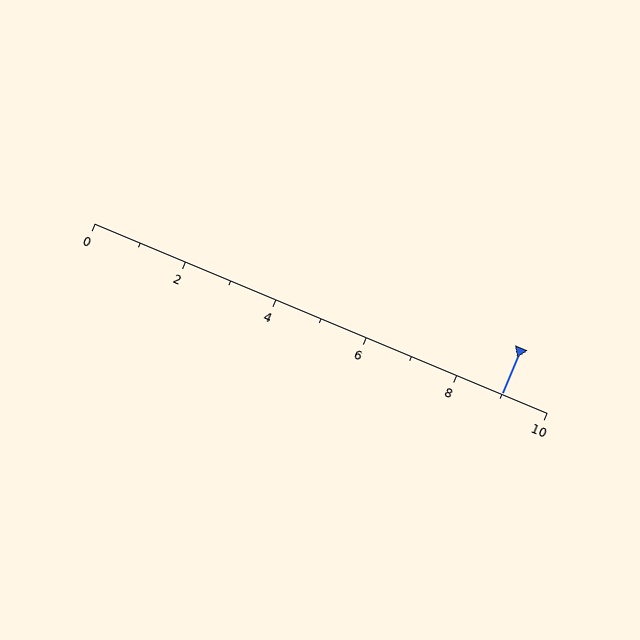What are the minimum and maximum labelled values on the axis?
The axis runs from 0 to 10.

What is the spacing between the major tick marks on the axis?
The major ticks are spaced 2 apart.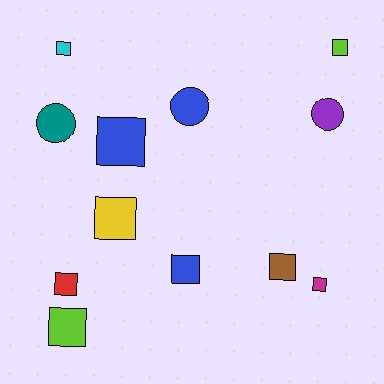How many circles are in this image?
There are 3 circles.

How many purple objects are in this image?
There is 1 purple object.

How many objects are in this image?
There are 12 objects.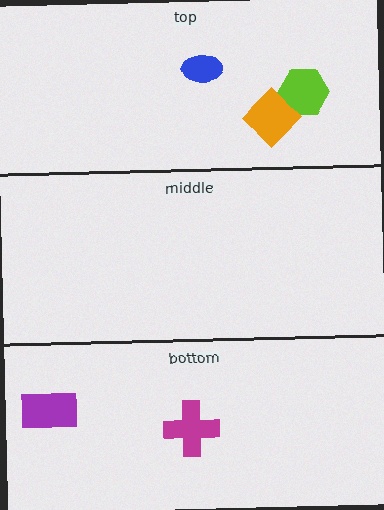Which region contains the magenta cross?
The bottom region.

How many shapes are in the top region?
3.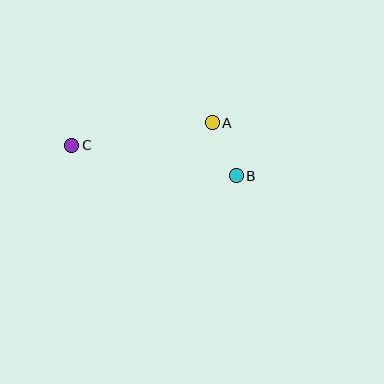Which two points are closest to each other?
Points A and B are closest to each other.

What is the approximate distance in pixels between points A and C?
The distance between A and C is approximately 142 pixels.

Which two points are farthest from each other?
Points B and C are farthest from each other.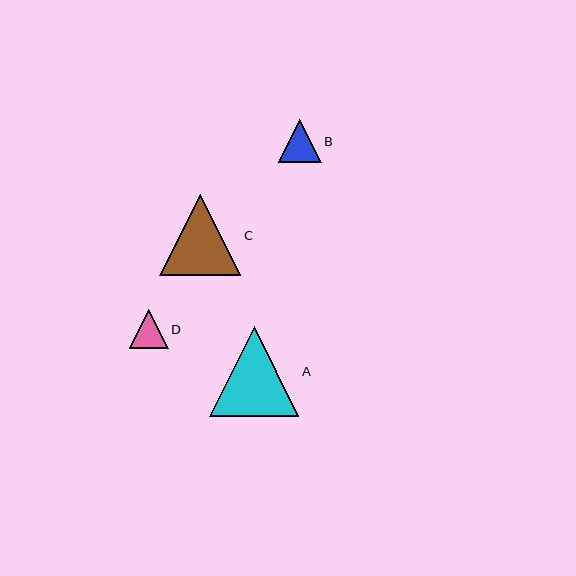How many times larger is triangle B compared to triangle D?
Triangle B is approximately 1.1 times the size of triangle D.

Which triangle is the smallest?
Triangle D is the smallest with a size of approximately 39 pixels.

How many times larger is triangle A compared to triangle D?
Triangle A is approximately 2.3 times the size of triangle D.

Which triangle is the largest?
Triangle A is the largest with a size of approximately 90 pixels.